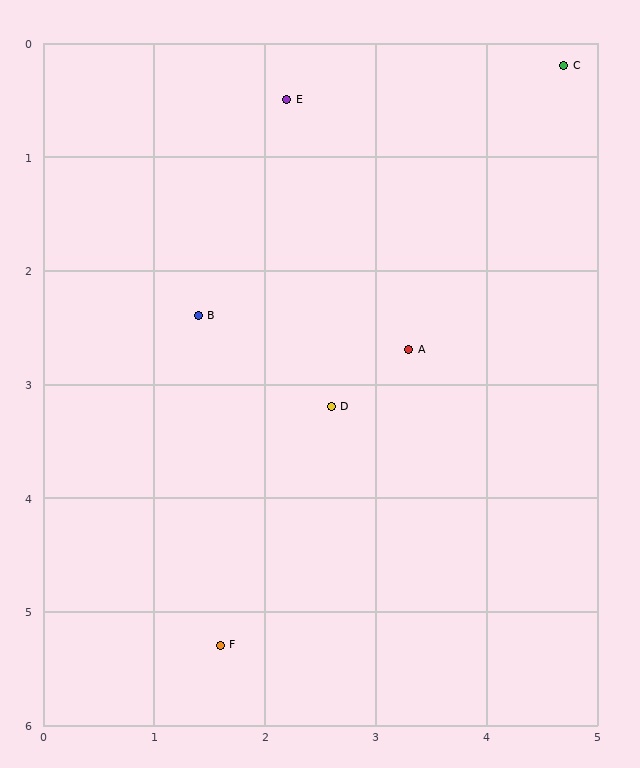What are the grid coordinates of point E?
Point E is at approximately (2.2, 0.5).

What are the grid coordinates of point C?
Point C is at approximately (4.7, 0.2).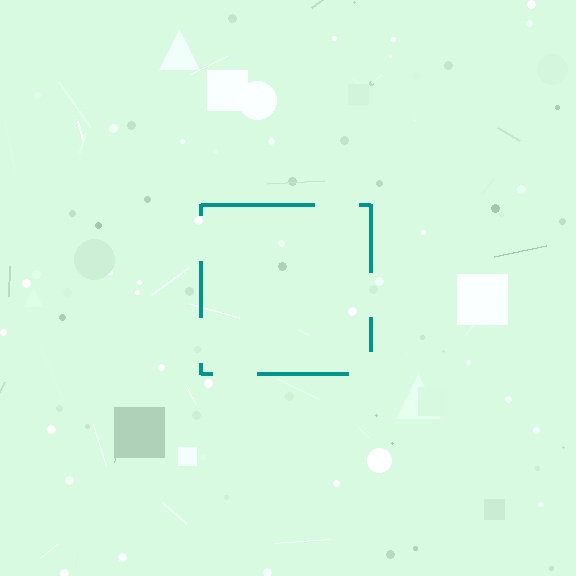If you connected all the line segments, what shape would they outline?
They would outline a square.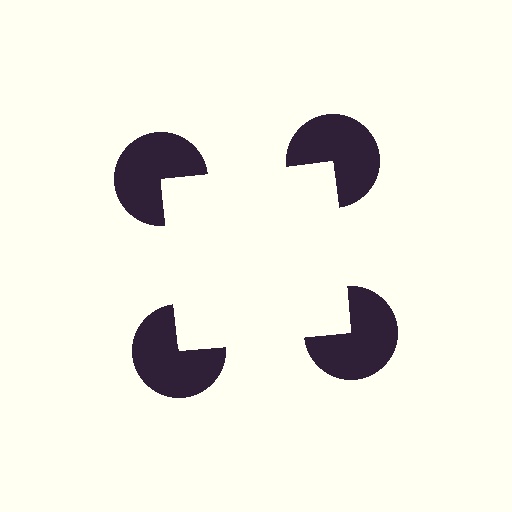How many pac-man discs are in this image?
There are 4 — one at each vertex of the illusory square.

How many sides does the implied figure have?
4 sides.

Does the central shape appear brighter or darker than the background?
It typically appears slightly brighter than the background, even though no actual brightness change is drawn.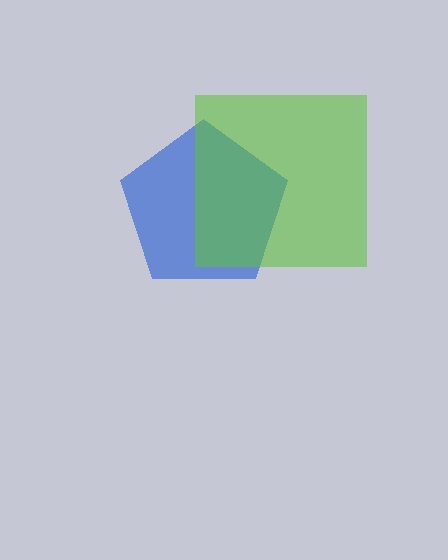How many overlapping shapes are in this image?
There are 2 overlapping shapes in the image.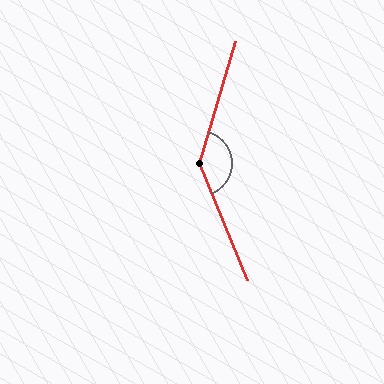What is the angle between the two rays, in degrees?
Approximately 141 degrees.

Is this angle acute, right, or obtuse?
It is obtuse.